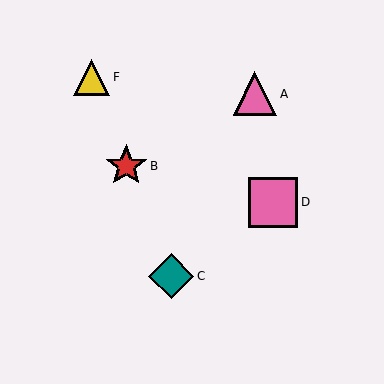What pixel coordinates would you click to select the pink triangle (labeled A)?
Click at (255, 94) to select the pink triangle A.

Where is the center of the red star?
The center of the red star is at (126, 166).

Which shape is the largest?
The pink square (labeled D) is the largest.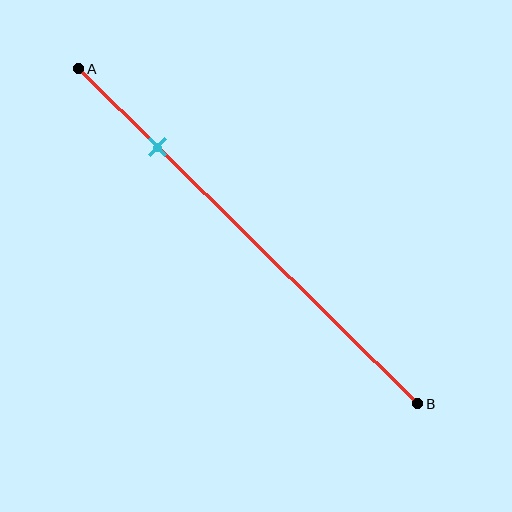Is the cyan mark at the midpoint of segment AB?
No, the mark is at about 25% from A, not at the 50% midpoint.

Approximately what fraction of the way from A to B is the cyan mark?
The cyan mark is approximately 25% of the way from A to B.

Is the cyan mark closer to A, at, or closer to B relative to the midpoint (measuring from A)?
The cyan mark is closer to point A than the midpoint of segment AB.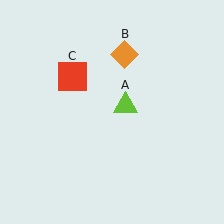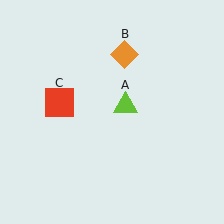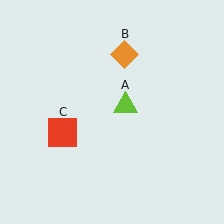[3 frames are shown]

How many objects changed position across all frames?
1 object changed position: red square (object C).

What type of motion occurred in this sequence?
The red square (object C) rotated counterclockwise around the center of the scene.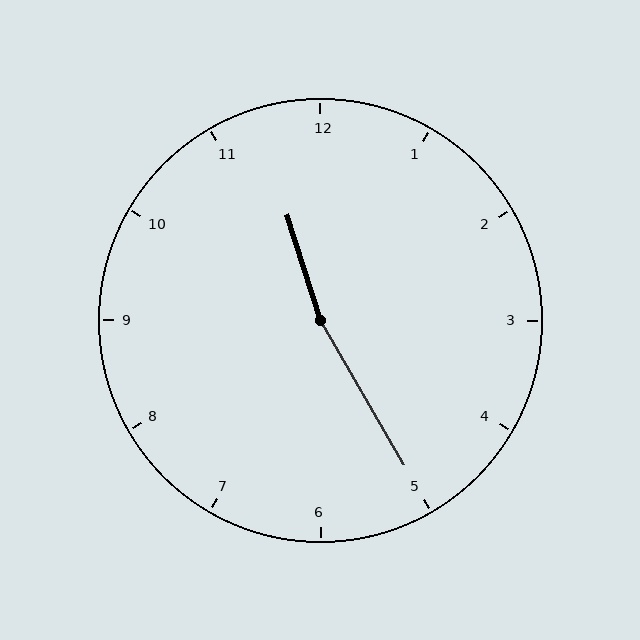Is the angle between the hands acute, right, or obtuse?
It is obtuse.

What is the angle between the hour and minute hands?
Approximately 168 degrees.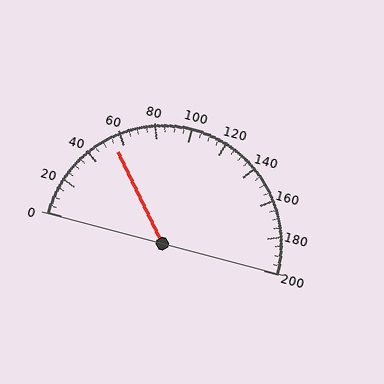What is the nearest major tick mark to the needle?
The nearest major tick mark is 60.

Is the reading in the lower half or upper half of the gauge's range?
The reading is in the lower half of the range (0 to 200).